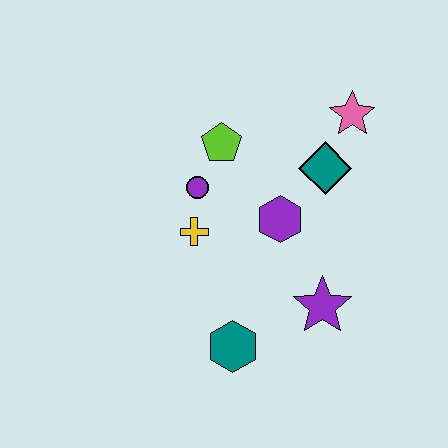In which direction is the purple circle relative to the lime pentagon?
The purple circle is below the lime pentagon.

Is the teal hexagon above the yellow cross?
No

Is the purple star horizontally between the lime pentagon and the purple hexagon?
No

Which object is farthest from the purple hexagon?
The teal hexagon is farthest from the purple hexagon.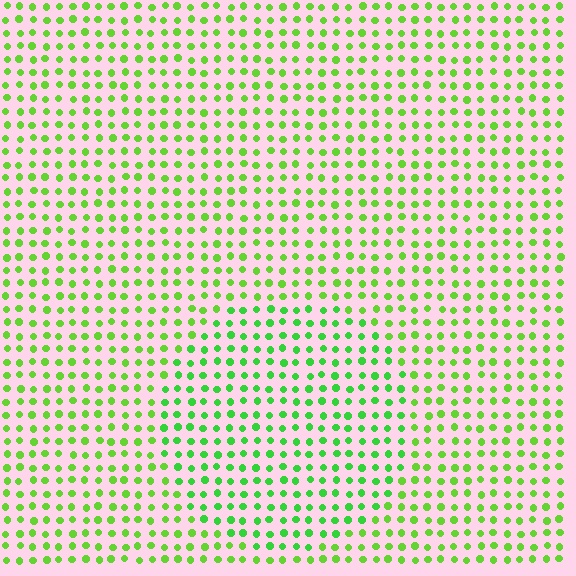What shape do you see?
I see a circle.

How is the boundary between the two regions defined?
The boundary is defined purely by a slight shift in hue (about 21 degrees). Spacing, size, and orientation are identical on both sides.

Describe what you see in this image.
The image is filled with small lime elements in a uniform arrangement. A circle-shaped region is visible where the elements are tinted to a slightly different hue, forming a subtle color boundary.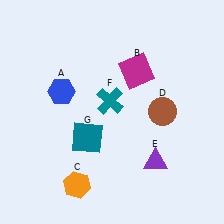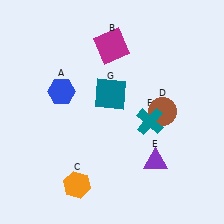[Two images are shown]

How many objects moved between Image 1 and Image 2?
3 objects moved between the two images.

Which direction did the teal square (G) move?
The teal square (G) moved up.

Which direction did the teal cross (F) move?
The teal cross (F) moved right.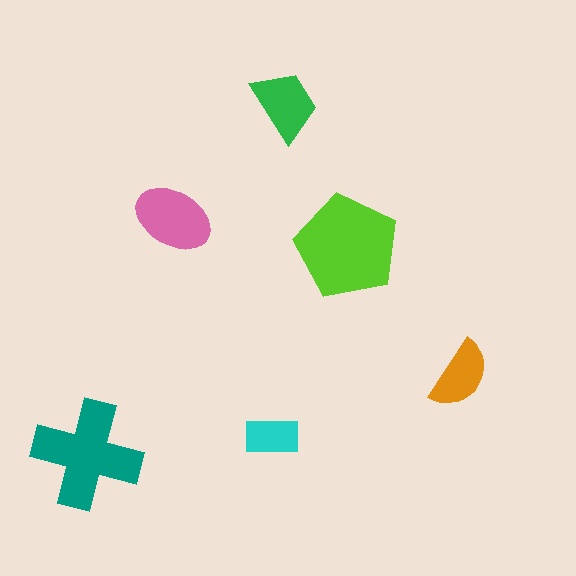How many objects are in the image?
There are 6 objects in the image.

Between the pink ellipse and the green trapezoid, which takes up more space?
The pink ellipse.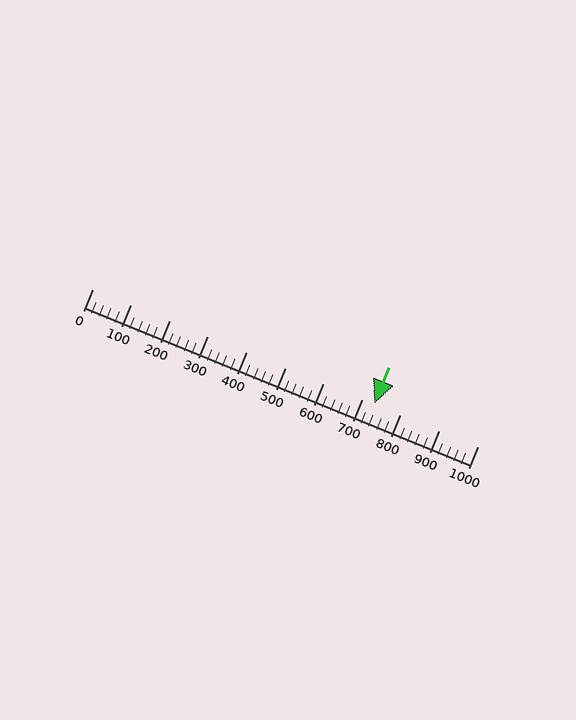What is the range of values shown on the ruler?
The ruler shows values from 0 to 1000.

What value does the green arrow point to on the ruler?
The green arrow points to approximately 732.